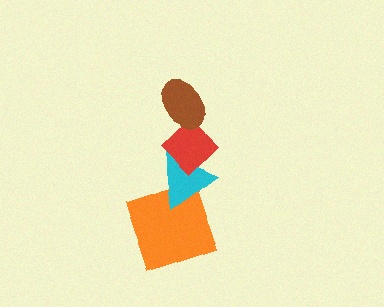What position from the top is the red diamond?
The red diamond is 2nd from the top.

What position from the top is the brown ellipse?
The brown ellipse is 1st from the top.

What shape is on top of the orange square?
The cyan triangle is on top of the orange square.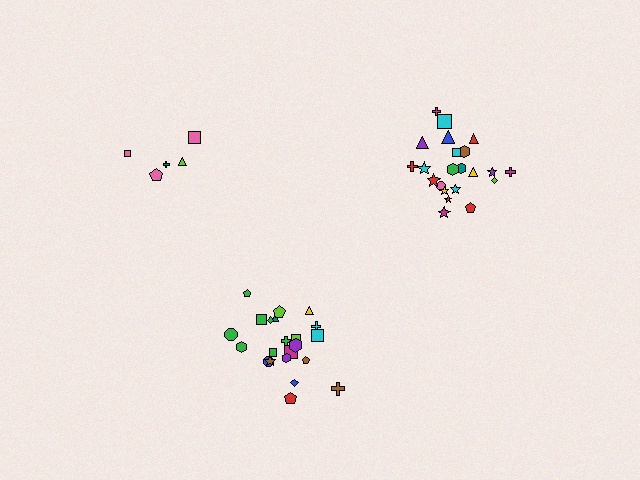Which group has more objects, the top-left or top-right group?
The top-right group.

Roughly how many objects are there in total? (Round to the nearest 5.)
Roughly 50 objects in total.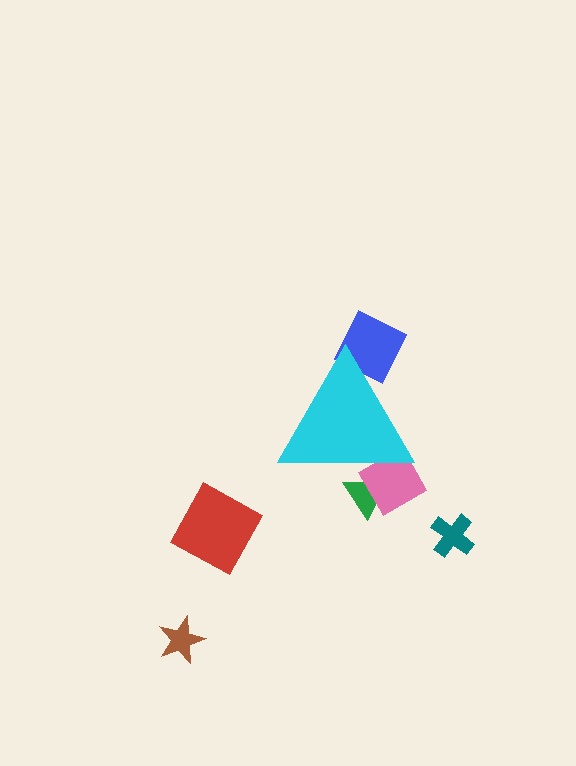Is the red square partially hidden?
No, the red square is fully visible.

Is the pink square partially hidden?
Yes, the pink square is partially hidden behind the cyan triangle.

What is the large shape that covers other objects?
A cyan triangle.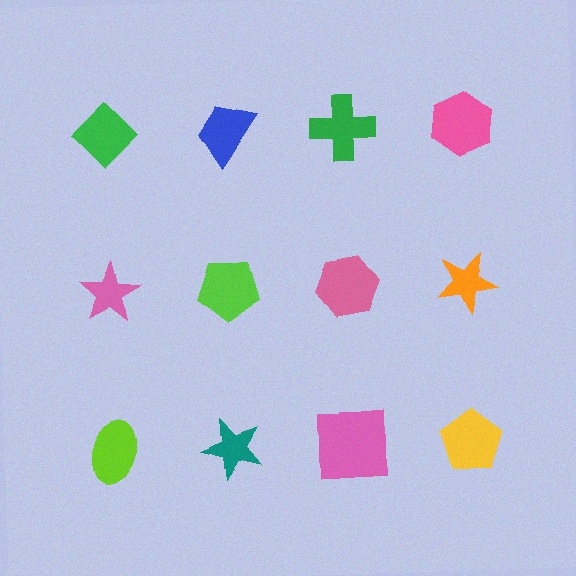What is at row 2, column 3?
A pink hexagon.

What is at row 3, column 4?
A yellow pentagon.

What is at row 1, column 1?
A green diamond.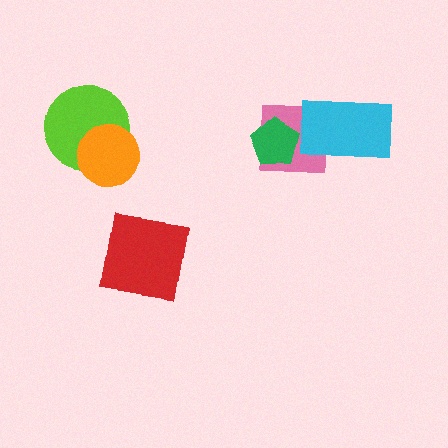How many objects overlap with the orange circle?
1 object overlaps with the orange circle.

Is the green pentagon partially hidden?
No, no other shape covers it.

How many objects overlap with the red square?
0 objects overlap with the red square.